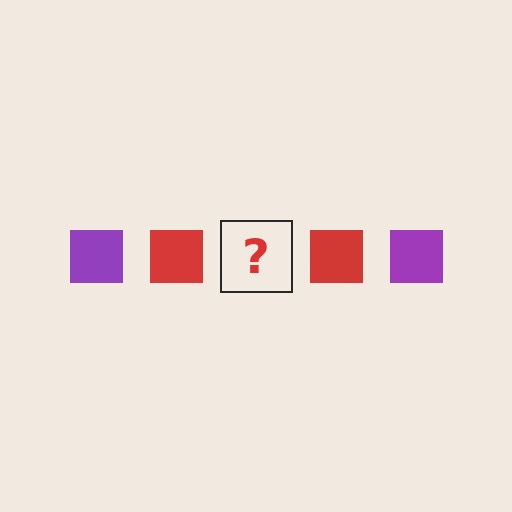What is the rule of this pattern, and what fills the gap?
The rule is that the pattern cycles through purple, red squares. The gap should be filled with a purple square.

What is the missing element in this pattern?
The missing element is a purple square.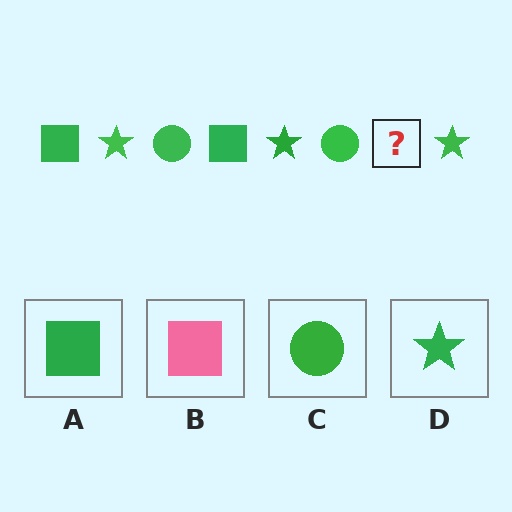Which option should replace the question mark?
Option A.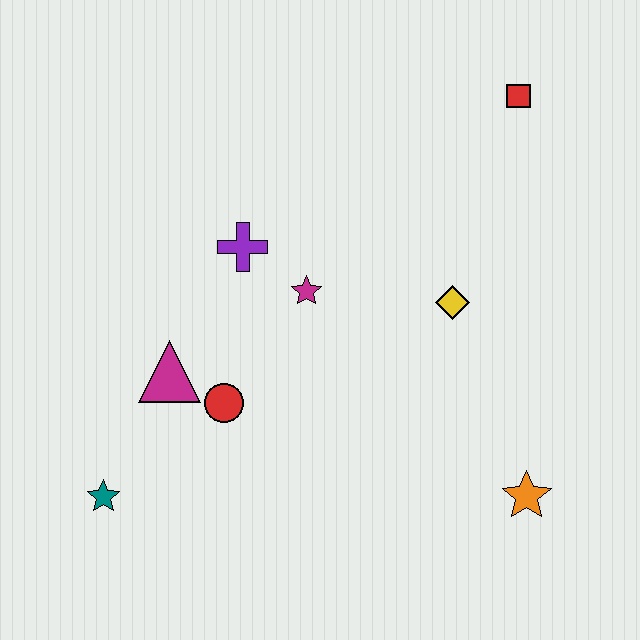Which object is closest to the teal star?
The magenta triangle is closest to the teal star.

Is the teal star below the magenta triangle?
Yes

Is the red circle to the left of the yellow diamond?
Yes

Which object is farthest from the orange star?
The teal star is farthest from the orange star.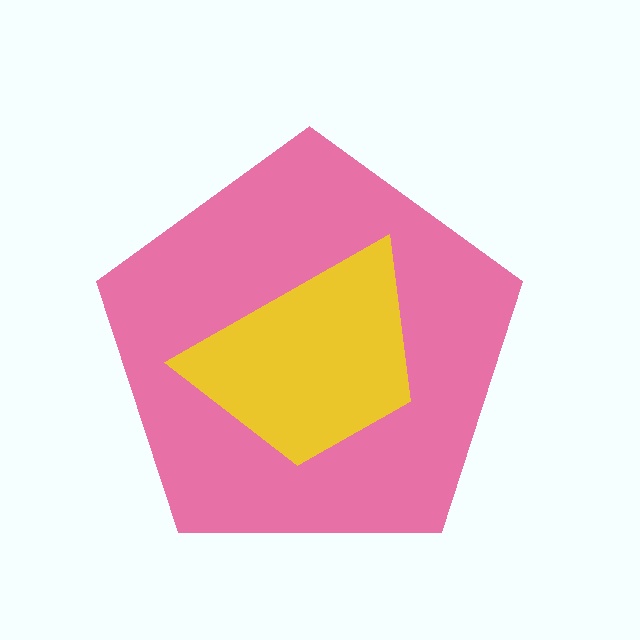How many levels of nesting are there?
2.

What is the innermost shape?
The yellow trapezoid.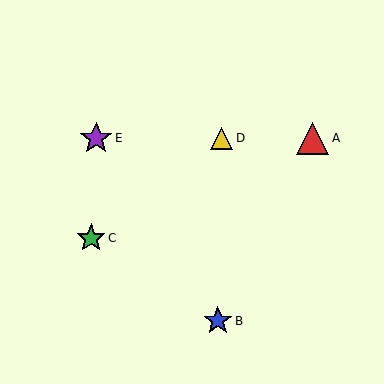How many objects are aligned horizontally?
3 objects (A, D, E) are aligned horizontally.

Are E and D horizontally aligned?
Yes, both are at y≈138.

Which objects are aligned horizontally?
Objects A, D, E are aligned horizontally.